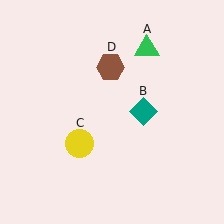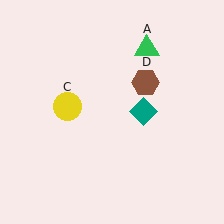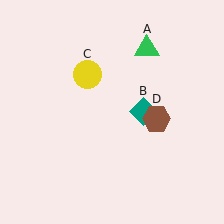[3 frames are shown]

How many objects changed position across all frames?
2 objects changed position: yellow circle (object C), brown hexagon (object D).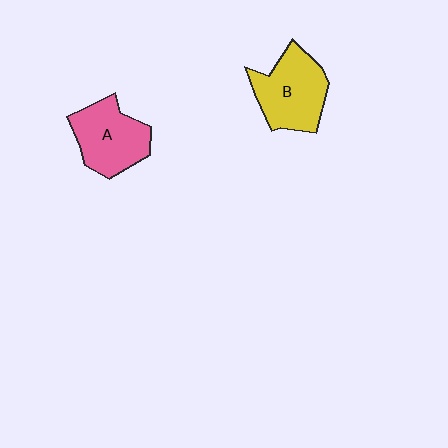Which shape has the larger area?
Shape B (yellow).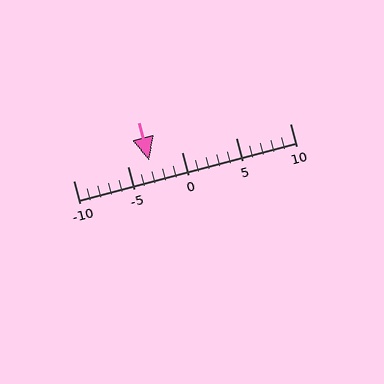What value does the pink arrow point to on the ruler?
The pink arrow points to approximately -3.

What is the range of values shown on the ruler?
The ruler shows values from -10 to 10.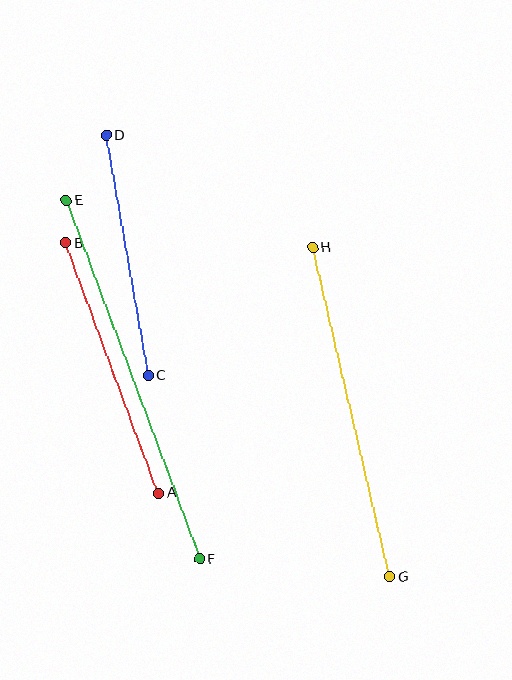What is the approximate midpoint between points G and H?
The midpoint is at approximately (352, 412) pixels.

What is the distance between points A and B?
The distance is approximately 267 pixels.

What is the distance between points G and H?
The distance is approximately 338 pixels.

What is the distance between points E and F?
The distance is approximately 383 pixels.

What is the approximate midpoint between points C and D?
The midpoint is at approximately (128, 255) pixels.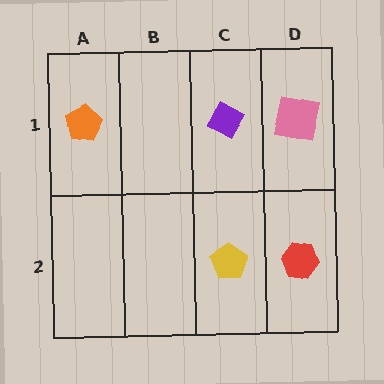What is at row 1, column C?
A purple diamond.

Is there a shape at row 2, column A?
No, that cell is empty.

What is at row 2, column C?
A yellow pentagon.